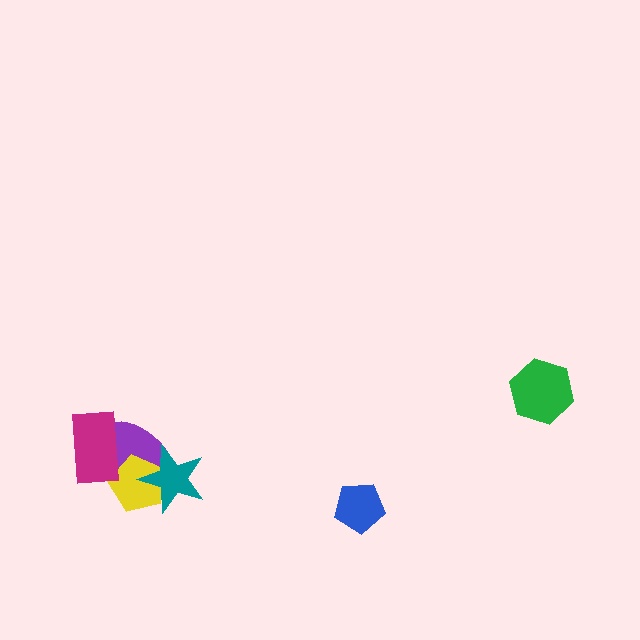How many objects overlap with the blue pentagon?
0 objects overlap with the blue pentagon.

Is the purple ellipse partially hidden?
Yes, it is partially covered by another shape.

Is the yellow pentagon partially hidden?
Yes, it is partially covered by another shape.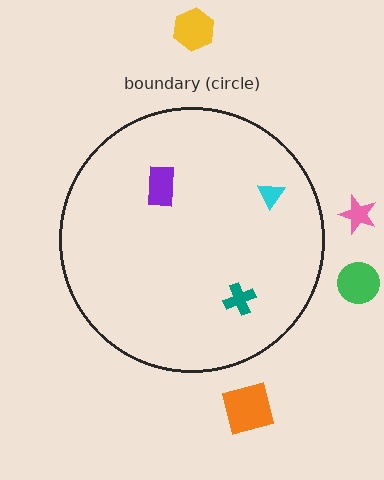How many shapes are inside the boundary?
3 inside, 4 outside.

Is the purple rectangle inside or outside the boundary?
Inside.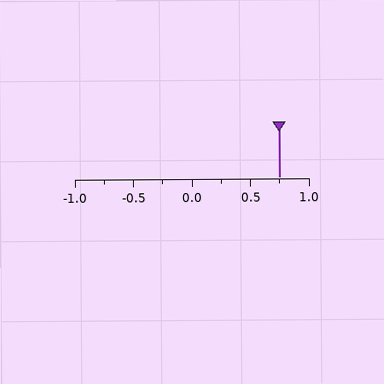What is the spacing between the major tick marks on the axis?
The major ticks are spaced 0.5 apart.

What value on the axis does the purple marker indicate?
The marker indicates approximately 0.75.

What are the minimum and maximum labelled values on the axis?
The axis runs from -1.0 to 1.0.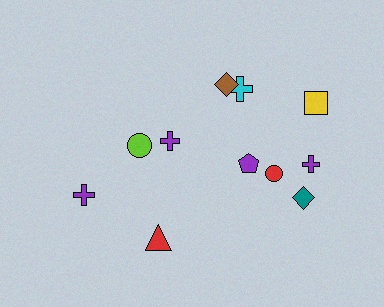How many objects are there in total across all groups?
There are 11 objects.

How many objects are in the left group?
There are 4 objects.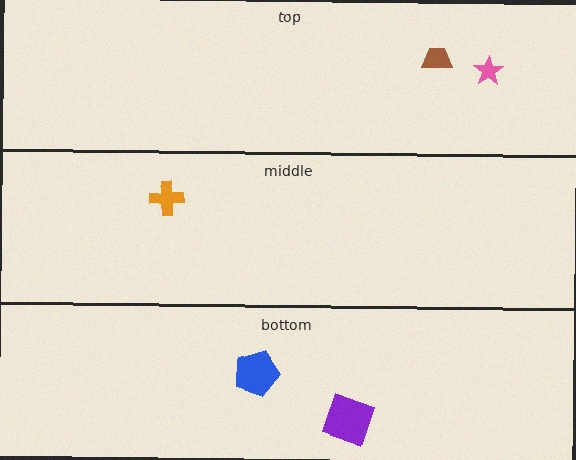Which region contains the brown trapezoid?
The top region.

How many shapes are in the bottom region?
2.